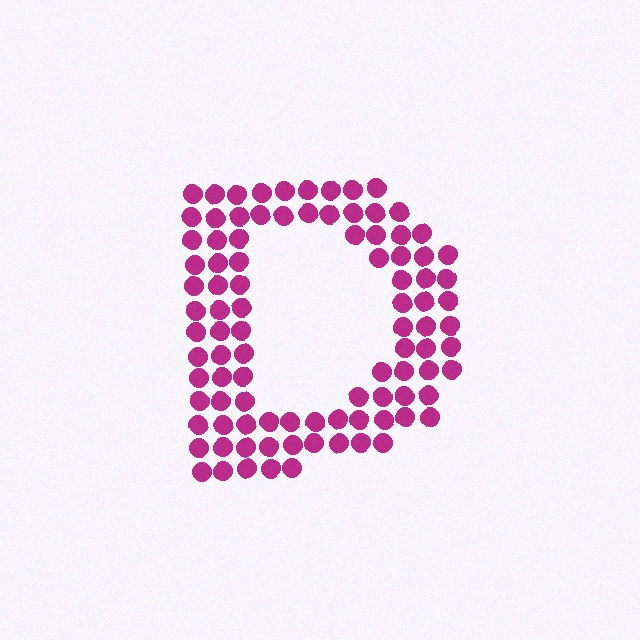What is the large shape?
The large shape is the letter D.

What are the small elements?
The small elements are circles.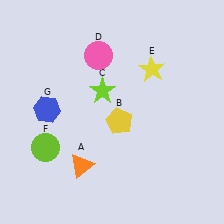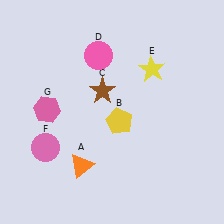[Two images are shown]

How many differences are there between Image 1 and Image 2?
There are 3 differences between the two images.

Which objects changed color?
C changed from lime to brown. F changed from lime to pink. G changed from blue to pink.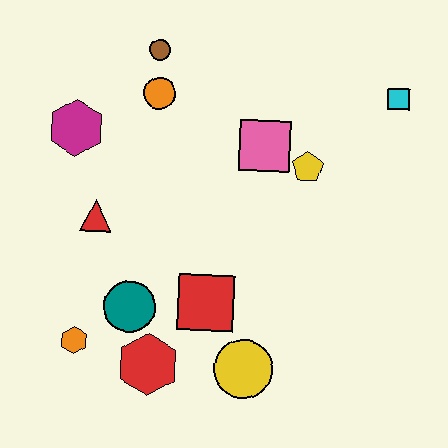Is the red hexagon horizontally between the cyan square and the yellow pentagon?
No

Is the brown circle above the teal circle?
Yes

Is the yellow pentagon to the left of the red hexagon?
No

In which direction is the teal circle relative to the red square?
The teal circle is to the left of the red square.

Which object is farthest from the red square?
The cyan square is farthest from the red square.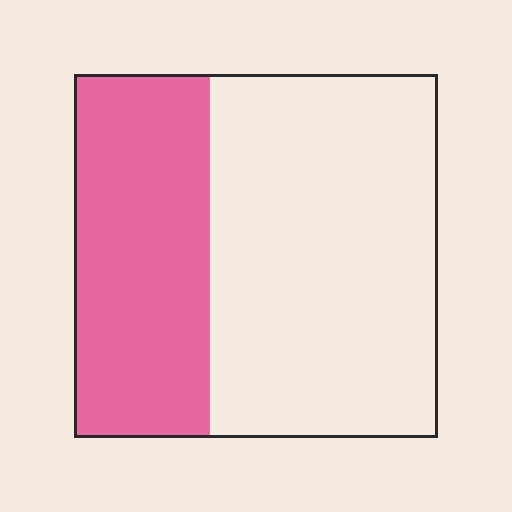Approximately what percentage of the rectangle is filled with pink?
Approximately 35%.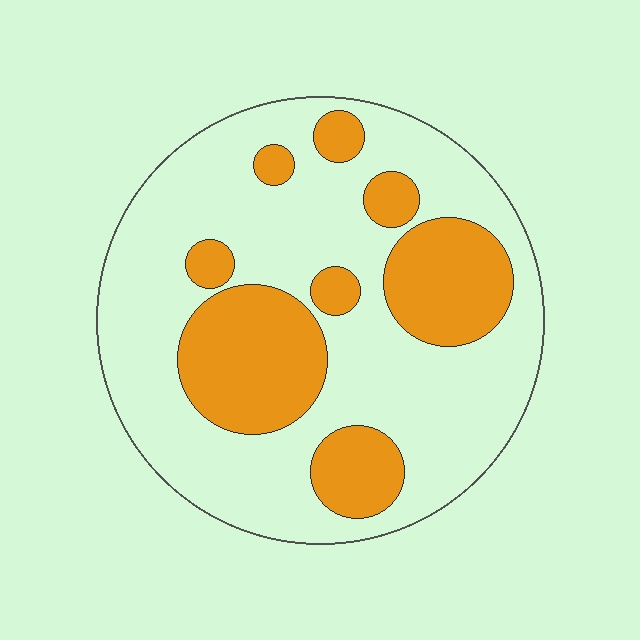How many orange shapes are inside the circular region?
8.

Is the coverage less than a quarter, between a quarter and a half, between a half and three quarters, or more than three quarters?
Between a quarter and a half.